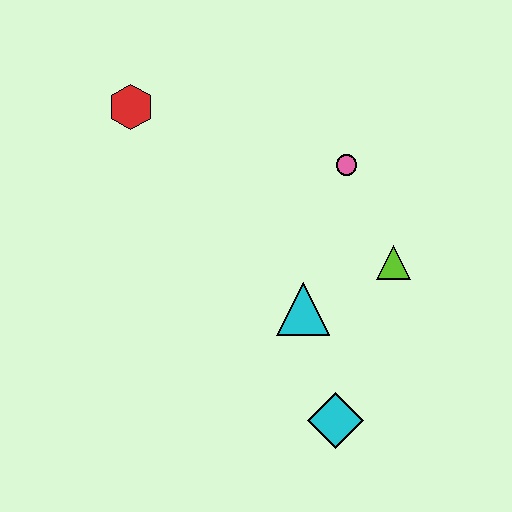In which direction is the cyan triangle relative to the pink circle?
The cyan triangle is below the pink circle.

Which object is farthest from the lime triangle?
The red hexagon is farthest from the lime triangle.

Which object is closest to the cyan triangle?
The lime triangle is closest to the cyan triangle.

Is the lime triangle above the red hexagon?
No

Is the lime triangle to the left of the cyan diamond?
No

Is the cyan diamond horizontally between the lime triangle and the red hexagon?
Yes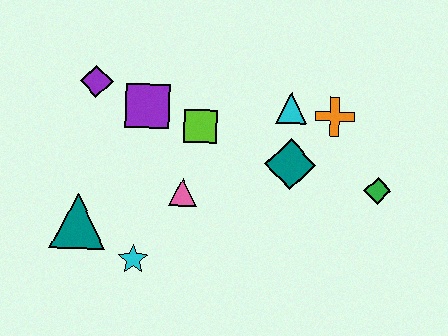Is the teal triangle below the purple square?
Yes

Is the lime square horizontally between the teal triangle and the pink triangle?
No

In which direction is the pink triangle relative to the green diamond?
The pink triangle is to the left of the green diamond.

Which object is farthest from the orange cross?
The teal triangle is farthest from the orange cross.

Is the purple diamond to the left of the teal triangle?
No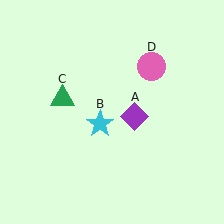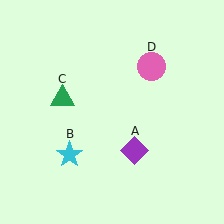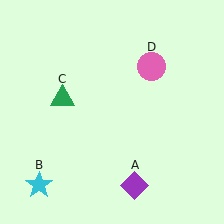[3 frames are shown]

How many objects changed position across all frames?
2 objects changed position: purple diamond (object A), cyan star (object B).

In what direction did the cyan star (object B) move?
The cyan star (object B) moved down and to the left.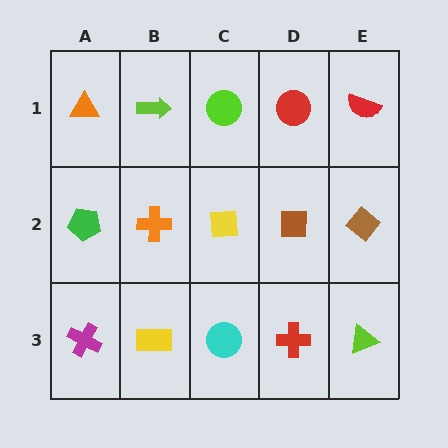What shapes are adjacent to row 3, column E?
A brown diamond (row 2, column E), a red cross (row 3, column D).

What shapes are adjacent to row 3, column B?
An orange cross (row 2, column B), a magenta cross (row 3, column A), a cyan circle (row 3, column C).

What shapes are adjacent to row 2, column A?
An orange triangle (row 1, column A), a magenta cross (row 3, column A), an orange cross (row 2, column B).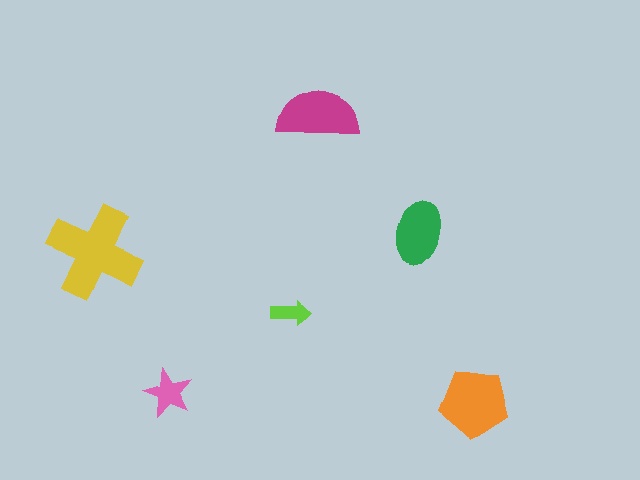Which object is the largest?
The yellow cross.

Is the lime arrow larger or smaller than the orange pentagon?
Smaller.